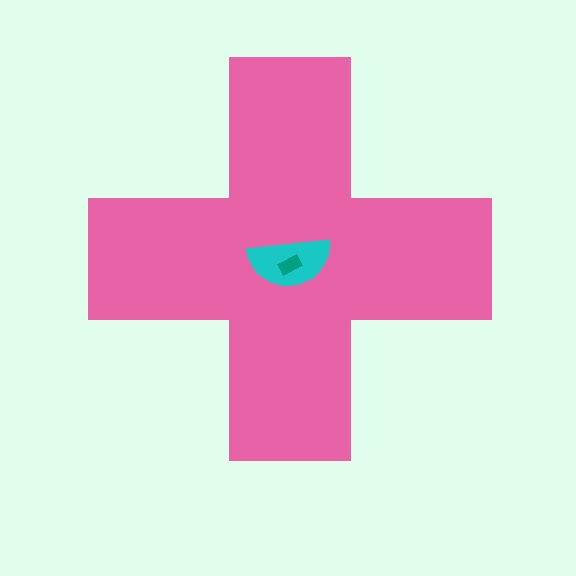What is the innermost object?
The teal rectangle.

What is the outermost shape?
The pink cross.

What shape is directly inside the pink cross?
The cyan semicircle.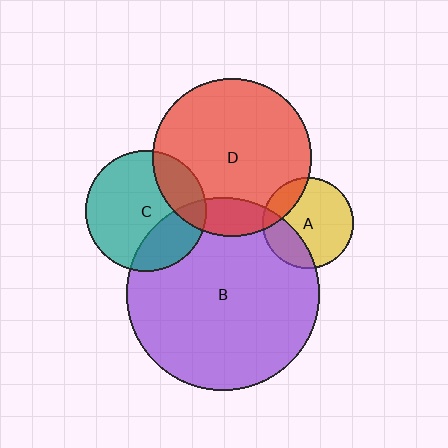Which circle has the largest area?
Circle B (purple).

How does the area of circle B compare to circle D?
Approximately 1.5 times.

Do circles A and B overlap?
Yes.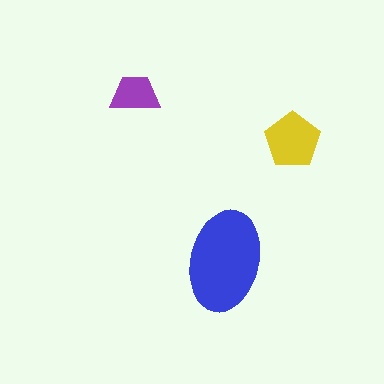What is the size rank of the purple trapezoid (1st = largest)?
3rd.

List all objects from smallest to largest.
The purple trapezoid, the yellow pentagon, the blue ellipse.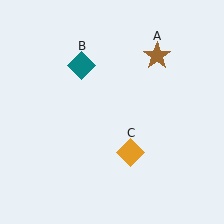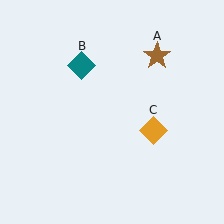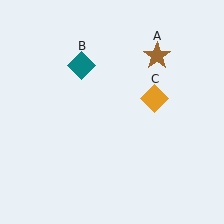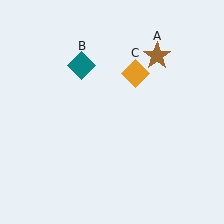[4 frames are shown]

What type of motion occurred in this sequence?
The orange diamond (object C) rotated counterclockwise around the center of the scene.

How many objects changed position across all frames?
1 object changed position: orange diamond (object C).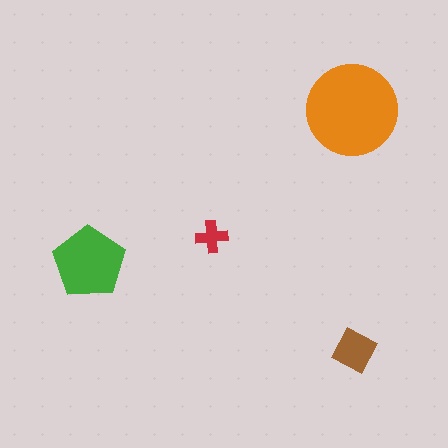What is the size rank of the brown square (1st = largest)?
3rd.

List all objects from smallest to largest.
The red cross, the brown square, the green pentagon, the orange circle.